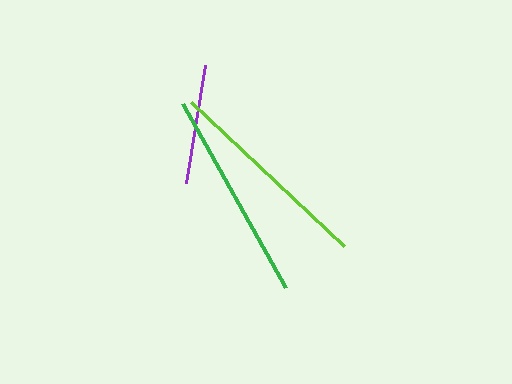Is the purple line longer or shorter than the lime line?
The lime line is longer than the purple line.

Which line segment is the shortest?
The purple line is the shortest at approximately 119 pixels.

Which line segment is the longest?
The green line is the longest at approximately 211 pixels.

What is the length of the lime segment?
The lime segment is approximately 210 pixels long.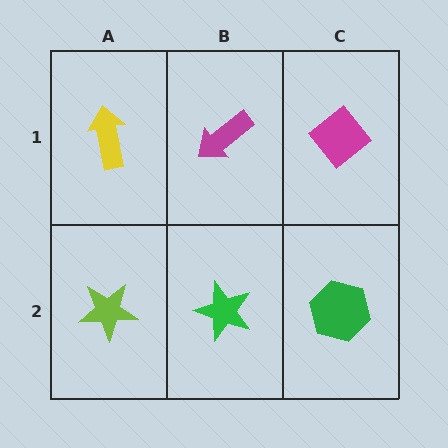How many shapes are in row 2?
3 shapes.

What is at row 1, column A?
A yellow arrow.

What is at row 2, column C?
A green hexagon.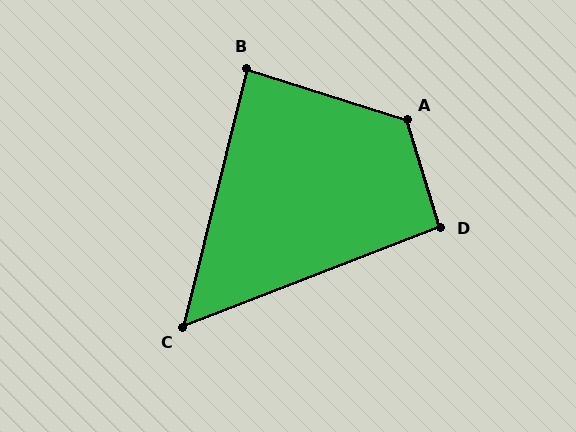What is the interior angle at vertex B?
Approximately 86 degrees (approximately right).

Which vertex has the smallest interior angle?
C, at approximately 55 degrees.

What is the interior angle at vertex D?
Approximately 94 degrees (approximately right).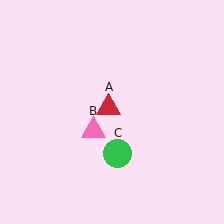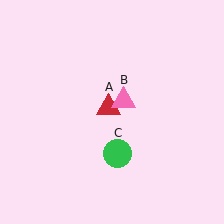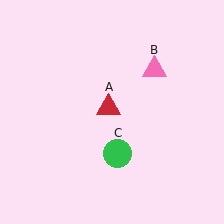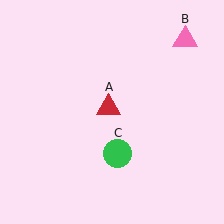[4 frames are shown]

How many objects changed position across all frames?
1 object changed position: pink triangle (object B).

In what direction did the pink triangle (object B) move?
The pink triangle (object B) moved up and to the right.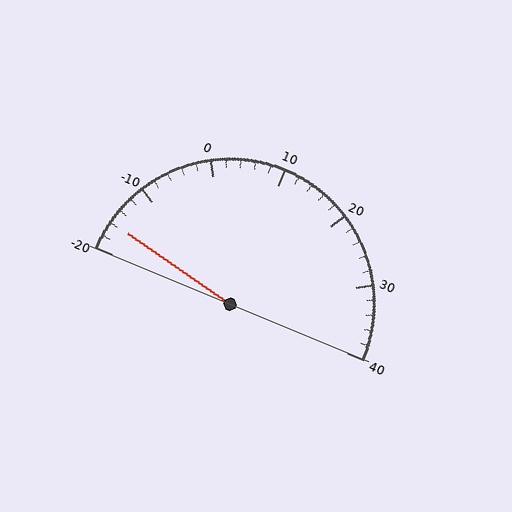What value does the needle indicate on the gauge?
The needle indicates approximately -16.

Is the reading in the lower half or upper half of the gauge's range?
The reading is in the lower half of the range (-20 to 40).